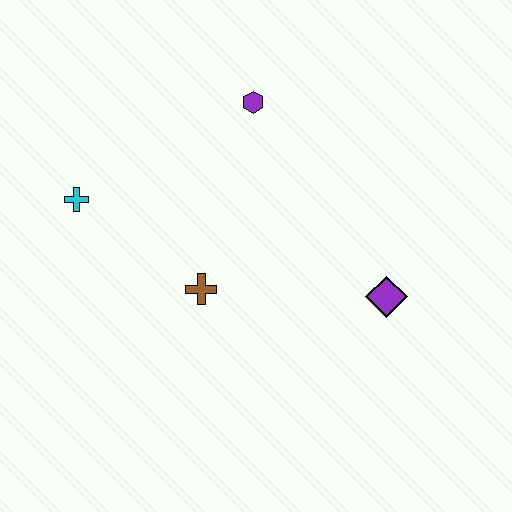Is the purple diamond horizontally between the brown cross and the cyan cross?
No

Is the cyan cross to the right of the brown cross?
No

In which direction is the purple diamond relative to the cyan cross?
The purple diamond is to the right of the cyan cross.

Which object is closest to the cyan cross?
The brown cross is closest to the cyan cross.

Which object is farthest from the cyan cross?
The purple diamond is farthest from the cyan cross.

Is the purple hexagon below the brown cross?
No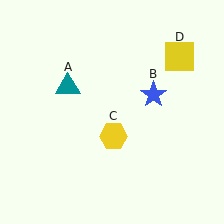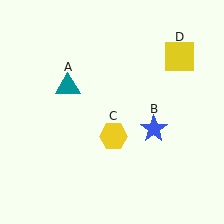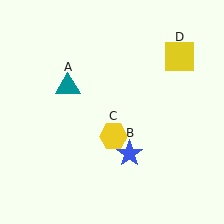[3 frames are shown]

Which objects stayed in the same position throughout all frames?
Teal triangle (object A) and yellow hexagon (object C) and yellow square (object D) remained stationary.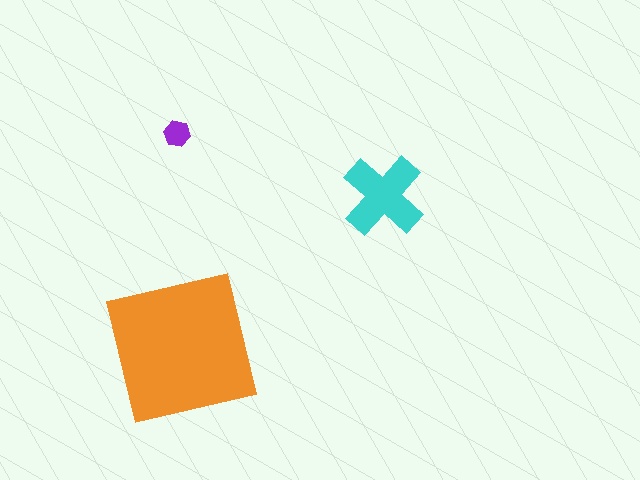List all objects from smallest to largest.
The purple hexagon, the cyan cross, the orange square.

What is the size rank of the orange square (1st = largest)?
1st.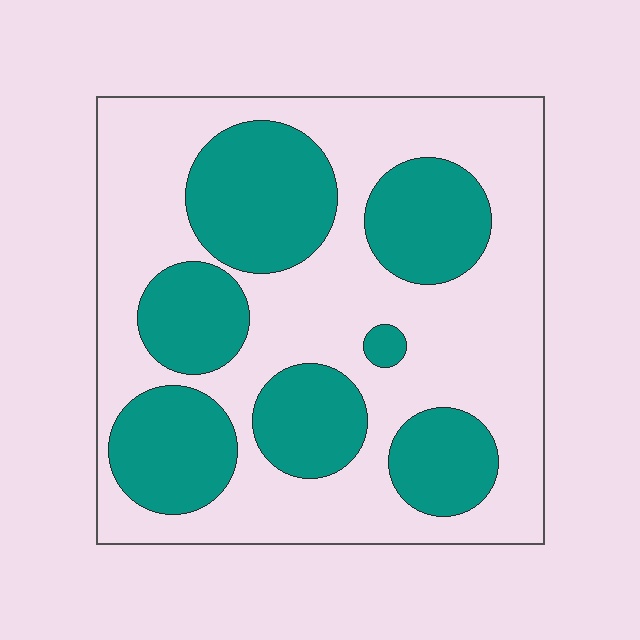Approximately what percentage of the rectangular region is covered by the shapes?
Approximately 40%.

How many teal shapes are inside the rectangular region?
7.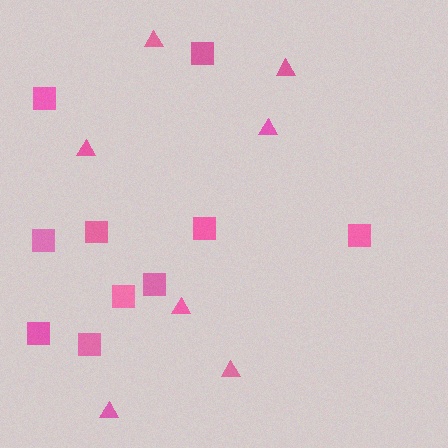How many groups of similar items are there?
There are 2 groups: one group of triangles (7) and one group of squares (10).